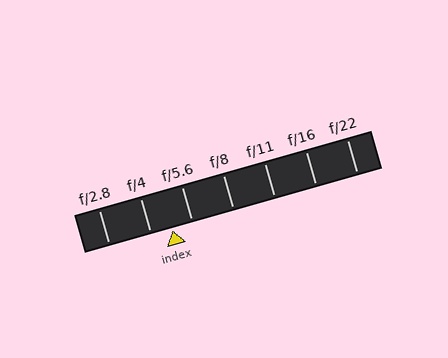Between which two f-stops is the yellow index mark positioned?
The index mark is between f/4 and f/5.6.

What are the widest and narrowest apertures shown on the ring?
The widest aperture shown is f/2.8 and the narrowest is f/22.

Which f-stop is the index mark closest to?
The index mark is closest to f/5.6.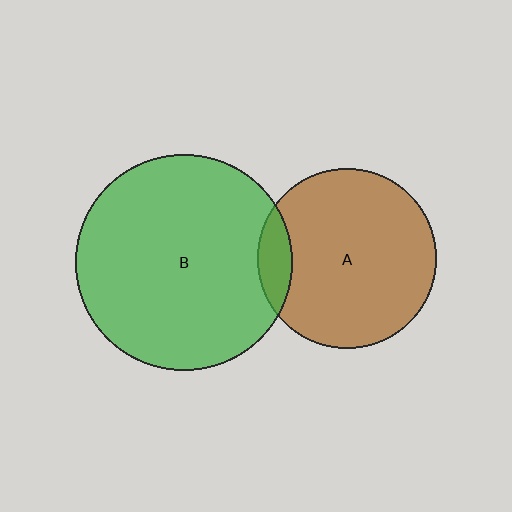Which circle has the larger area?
Circle B (green).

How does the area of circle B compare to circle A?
Approximately 1.5 times.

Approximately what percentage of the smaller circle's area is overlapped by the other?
Approximately 10%.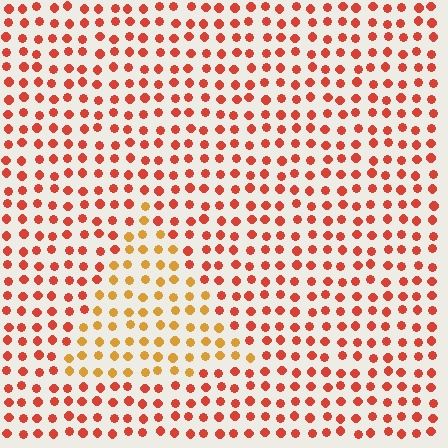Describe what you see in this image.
The image is filled with small red elements in a uniform arrangement. A triangle-shaped region is visible where the elements are tinted to a slightly different hue, forming a subtle color boundary.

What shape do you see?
I see a triangle.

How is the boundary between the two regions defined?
The boundary is defined purely by a slight shift in hue (about 34 degrees). Spacing, size, and orientation are identical on both sides.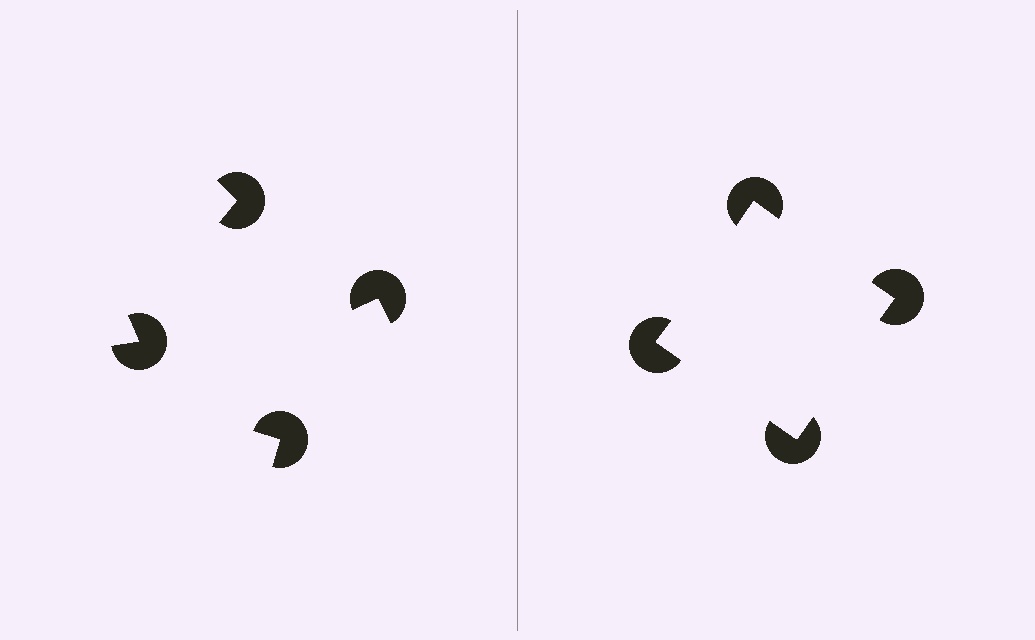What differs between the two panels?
The pac-man discs are positioned identically on both sides; only the wedge orientations differ. On the right they align to a square; on the left they are misaligned.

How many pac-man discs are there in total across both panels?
8 — 4 on each side.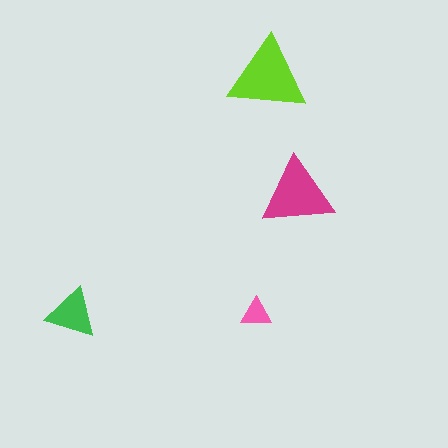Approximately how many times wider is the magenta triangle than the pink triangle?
About 2.5 times wider.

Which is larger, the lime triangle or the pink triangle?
The lime one.